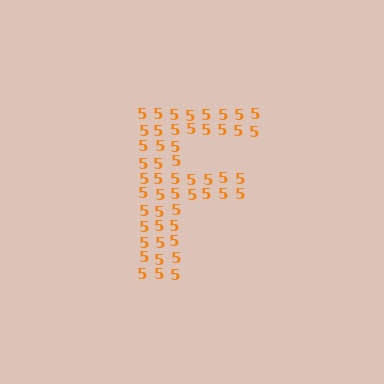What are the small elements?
The small elements are digit 5's.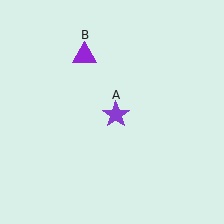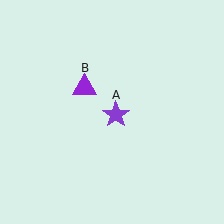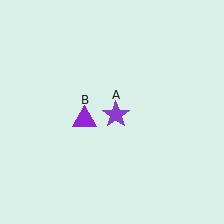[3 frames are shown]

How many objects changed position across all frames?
1 object changed position: purple triangle (object B).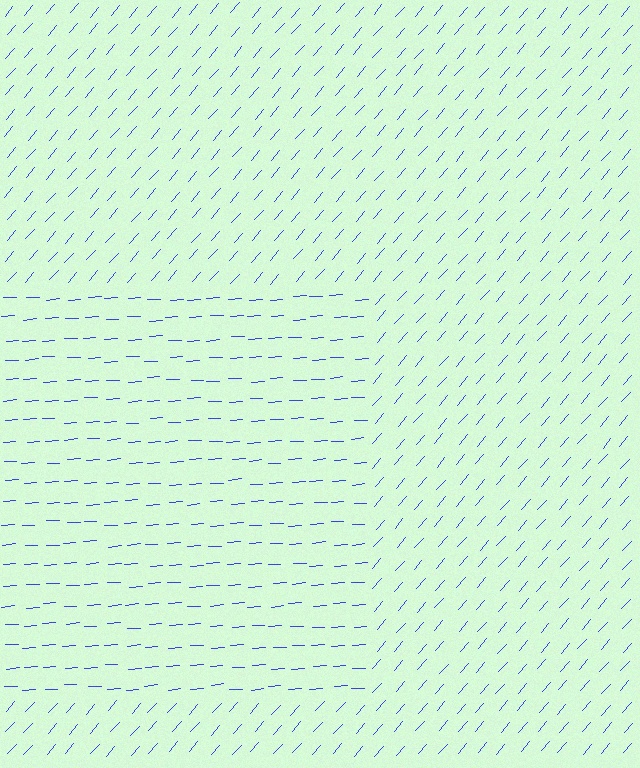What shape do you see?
I see a rectangle.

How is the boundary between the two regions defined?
The boundary is defined purely by a change in line orientation (approximately 45 degrees difference). All lines are the same color and thickness.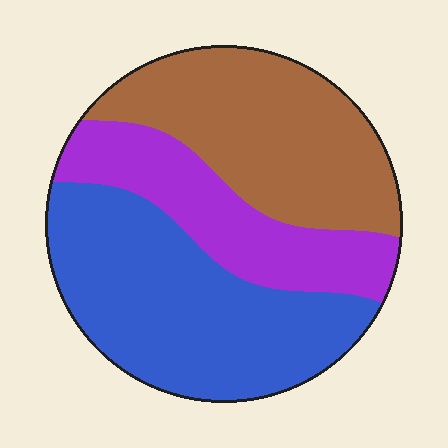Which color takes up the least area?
Purple, at roughly 25%.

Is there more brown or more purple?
Brown.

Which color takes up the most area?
Blue, at roughly 40%.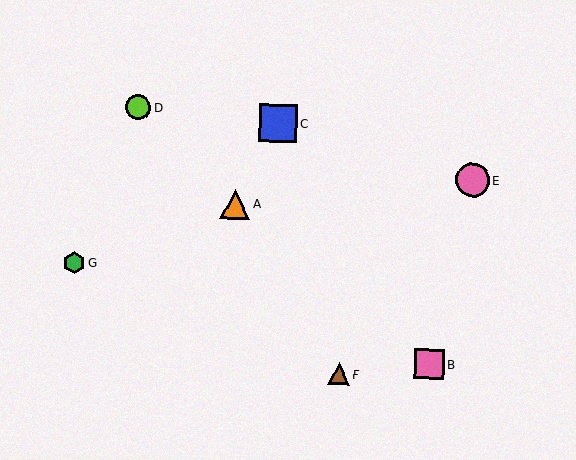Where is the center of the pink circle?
The center of the pink circle is at (472, 180).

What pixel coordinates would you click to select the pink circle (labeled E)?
Click at (472, 180) to select the pink circle E.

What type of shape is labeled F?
Shape F is a brown triangle.